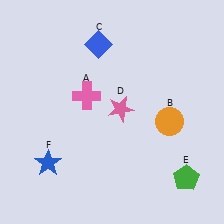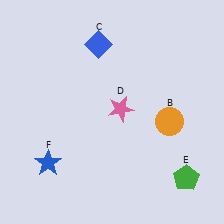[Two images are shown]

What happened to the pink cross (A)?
The pink cross (A) was removed in Image 2. It was in the top-left area of Image 1.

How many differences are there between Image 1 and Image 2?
There is 1 difference between the two images.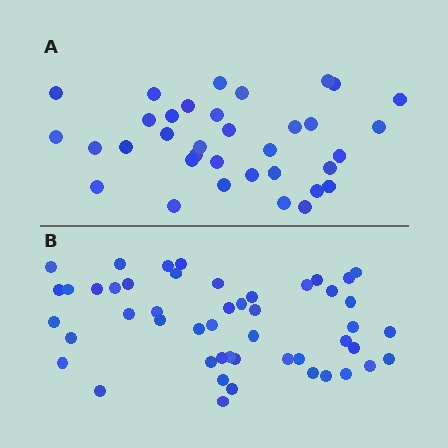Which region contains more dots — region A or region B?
Region B (the bottom region) has more dots.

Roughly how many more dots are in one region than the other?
Region B has approximately 15 more dots than region A.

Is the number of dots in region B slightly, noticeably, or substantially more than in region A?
Region B has noticeably more, but not dramatically so. The ratio is roughly 1.4 to 1.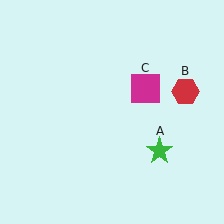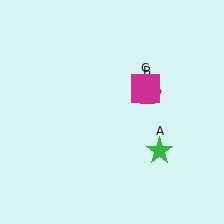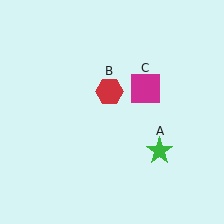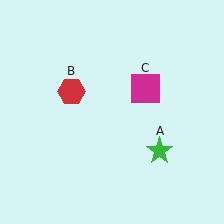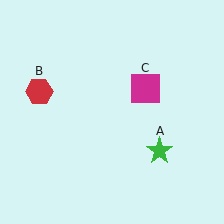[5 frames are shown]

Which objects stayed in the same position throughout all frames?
Green star (object A) and magenta square (object C) remained stationary.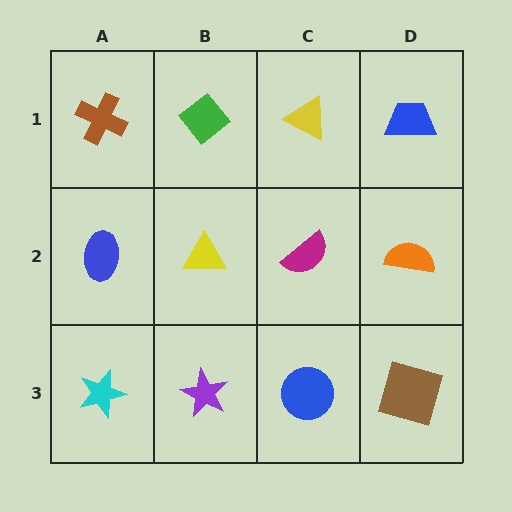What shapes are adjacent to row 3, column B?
A yellow triangle (row 2, column B), a cyan star (row 3, column A), a blue circle (row 3, column C).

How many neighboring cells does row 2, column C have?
4.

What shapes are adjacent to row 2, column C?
A yellow triangle (row 1, column C), a blue circle (row 3, column C), a yellow triangle (row 2, column B), an orange semicircle (row 2, column D).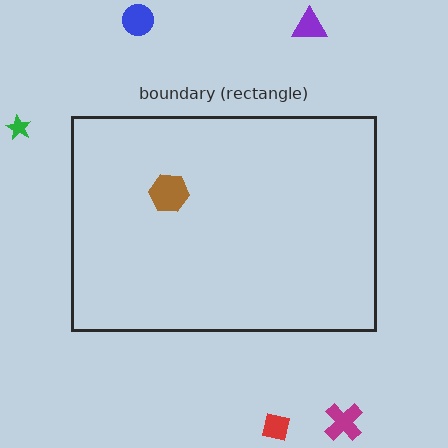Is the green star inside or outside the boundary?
Outside.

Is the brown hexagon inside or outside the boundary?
Inside.